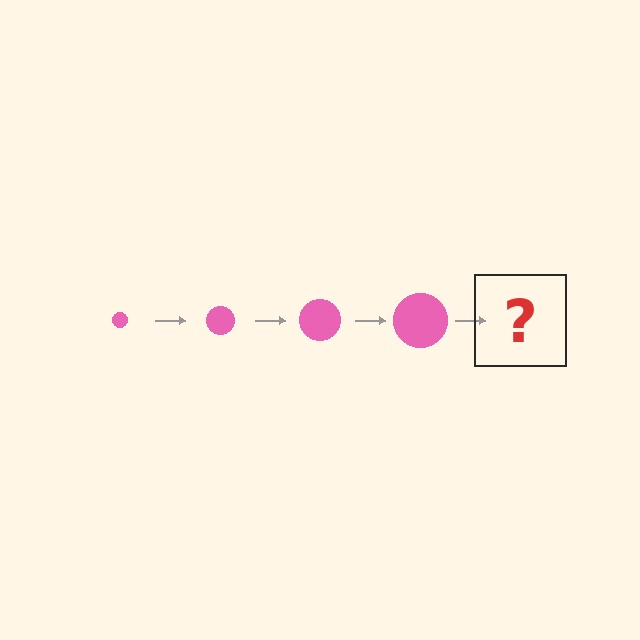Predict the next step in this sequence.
The next step is a pink circle, larger than the previous one.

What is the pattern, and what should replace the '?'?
The pattern is that the circle gets progressively larger each step. The '?' should be a pink circle, larger than the previous one.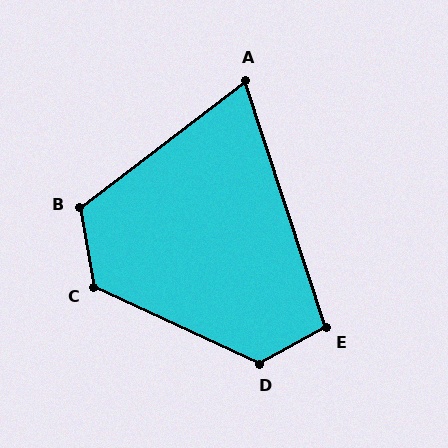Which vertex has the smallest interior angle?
A, at approximately 71 degrees.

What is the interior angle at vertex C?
Approximately 125 degrees (obtuse).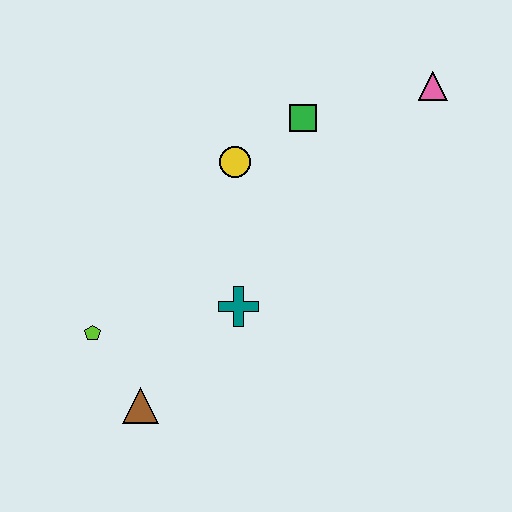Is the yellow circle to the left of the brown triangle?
No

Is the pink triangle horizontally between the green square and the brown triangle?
No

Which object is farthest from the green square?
The brown triangle is farthest from the green square.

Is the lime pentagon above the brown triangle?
Yes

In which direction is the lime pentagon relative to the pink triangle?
The lime pentagon is to the left of the pink triangle.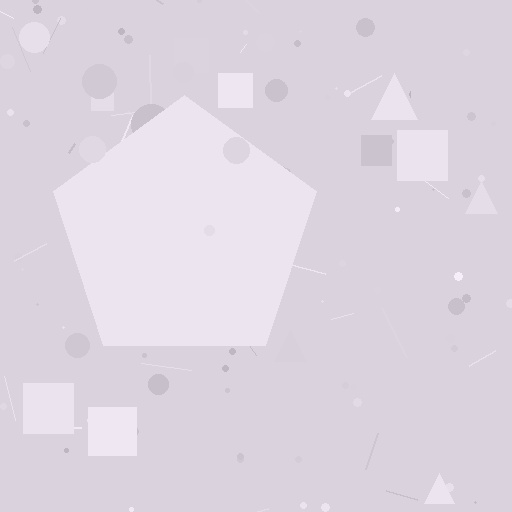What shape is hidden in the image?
A pentagon is hidden in the image.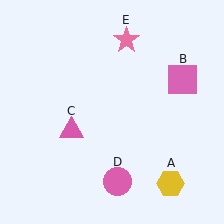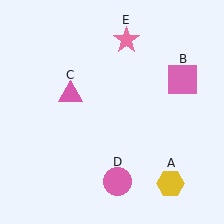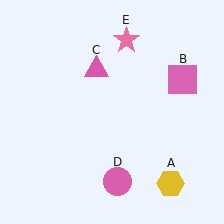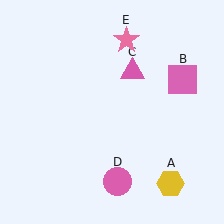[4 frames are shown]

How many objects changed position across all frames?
1 object changed position: pink triangle (object C).